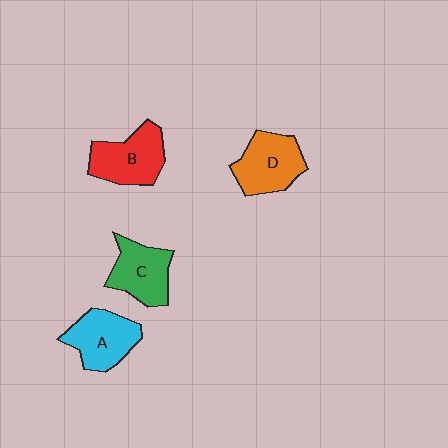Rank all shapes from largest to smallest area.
From largest to smallest: B (red), D (orange), A (cyan), C (green).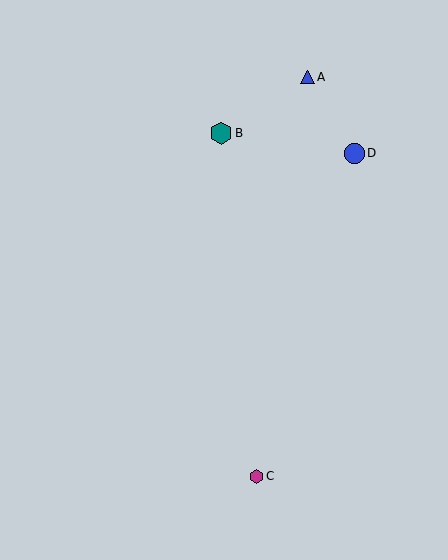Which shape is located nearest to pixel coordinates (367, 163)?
The blue circle (labeled D) at (354, 153) is nearest to that location.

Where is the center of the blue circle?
The center of the blue circle is at (354, 153).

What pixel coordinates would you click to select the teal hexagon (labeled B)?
Click at (221, 133) to select the teal hexagon B.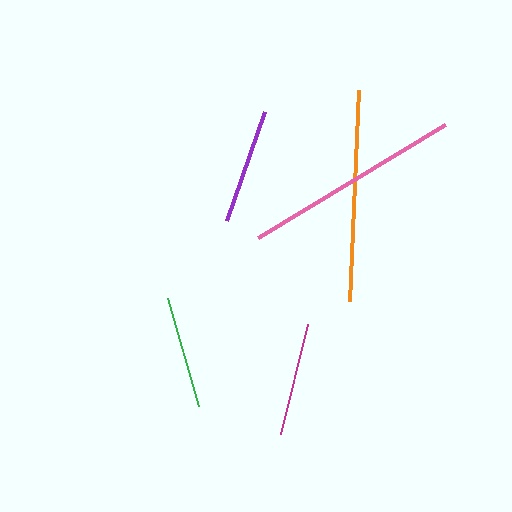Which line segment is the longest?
The pink line is the longest at approximately 219 pixels.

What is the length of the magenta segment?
The magenta segment is approximately 113 pixels long.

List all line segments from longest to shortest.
From longest to shortest: pink, orange, purple, magenta, green.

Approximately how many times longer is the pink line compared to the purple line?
The pink line is approximately 1.9 times the length of the purple line.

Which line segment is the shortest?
The green line is the shortest at approximately 112 pixels.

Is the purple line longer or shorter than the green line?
The purple line is longer than the green line.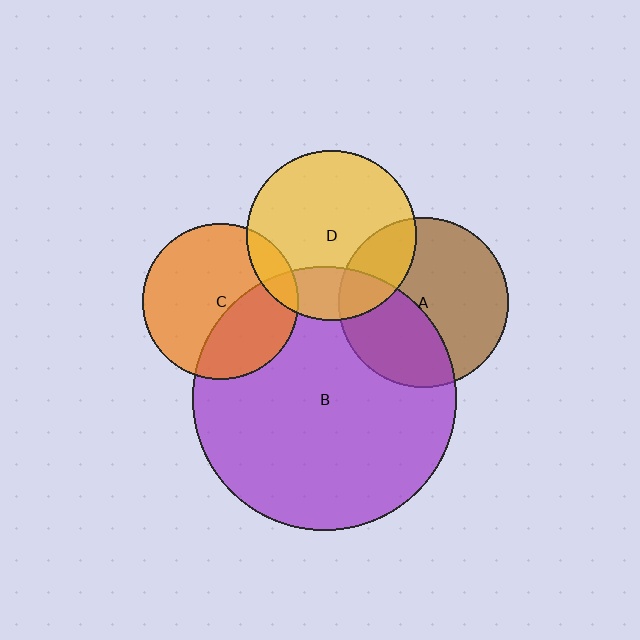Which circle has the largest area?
Circle B (purple).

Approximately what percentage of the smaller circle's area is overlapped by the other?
Approximately 35%.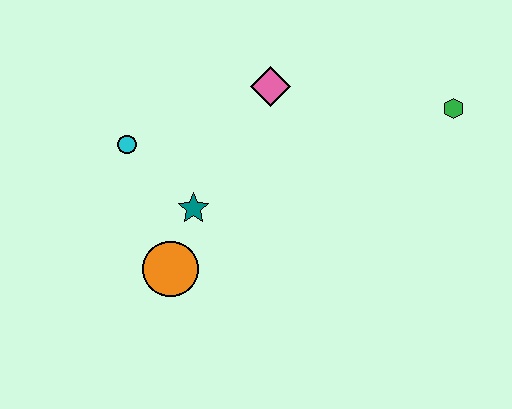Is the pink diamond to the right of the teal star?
Yes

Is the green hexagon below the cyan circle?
No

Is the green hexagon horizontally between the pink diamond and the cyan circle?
No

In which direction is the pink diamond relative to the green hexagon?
The pink diamond is to the left of the green hexagon.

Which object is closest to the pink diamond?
The teal star is closest to the pink diamond.